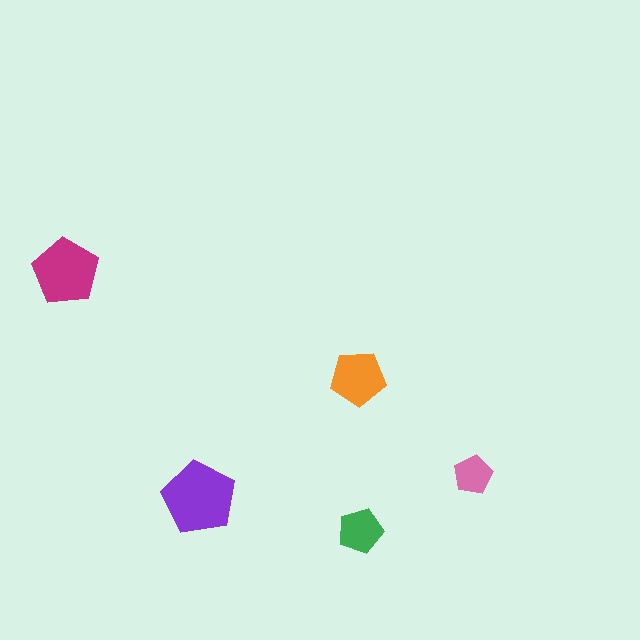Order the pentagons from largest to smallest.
the purple one, the magenta one, the orange one, the green one, the pink one.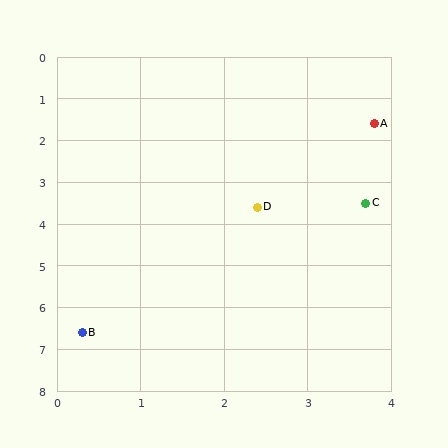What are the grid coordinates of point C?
Point C is at approximately (3.7, 3.5).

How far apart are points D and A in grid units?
Points D and A are about 2.4 grid units apart.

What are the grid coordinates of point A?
Point A is at approximately (3.8, 1.6).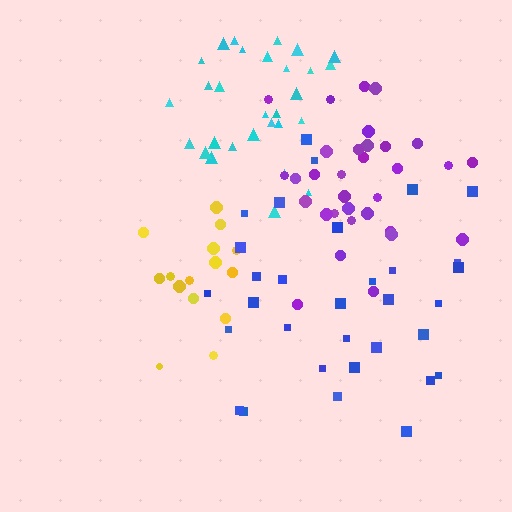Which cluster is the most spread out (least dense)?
Blue.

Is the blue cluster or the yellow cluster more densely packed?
Yellow.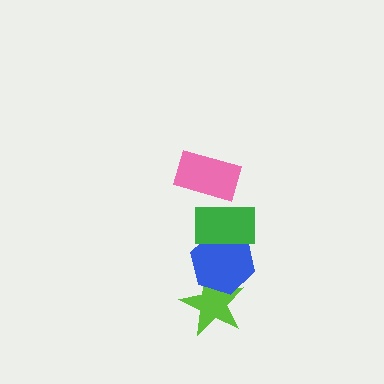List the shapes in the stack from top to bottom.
From top to bottom: the pink rectangle, the green rectangle, the blue hexagon, the lime star.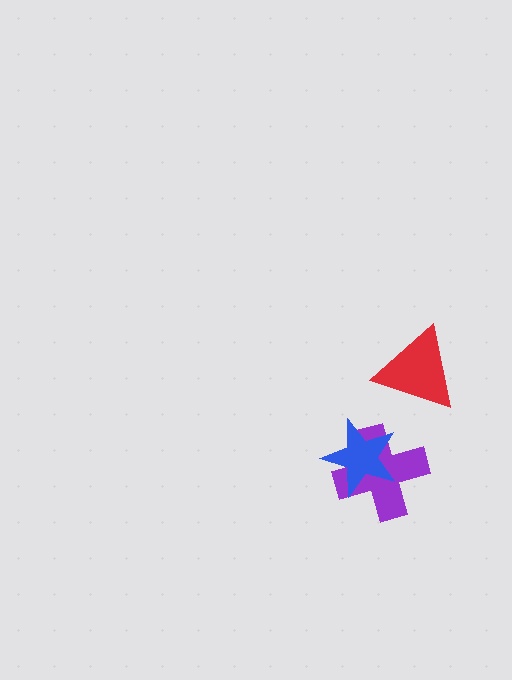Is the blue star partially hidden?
No, no other shape covers it.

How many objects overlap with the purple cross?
1 object overlaps with the purple cross.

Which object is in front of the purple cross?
The blue star is in front of the purple cross.